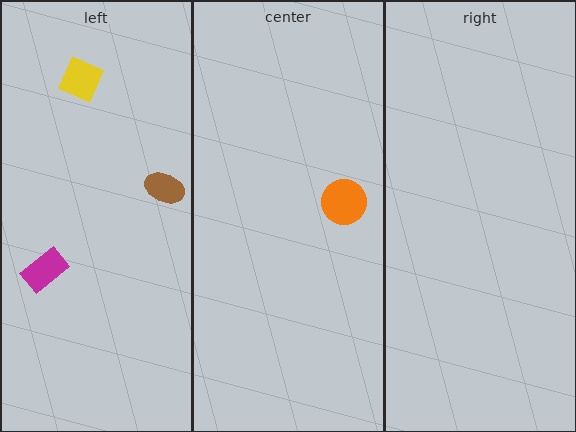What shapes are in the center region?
The orange circle.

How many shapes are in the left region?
3.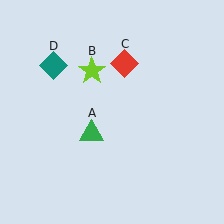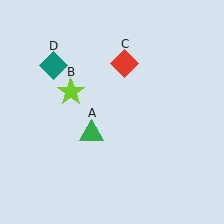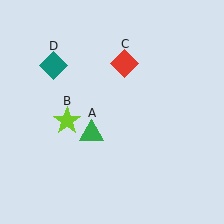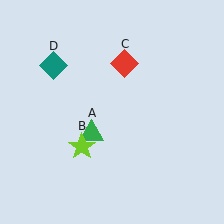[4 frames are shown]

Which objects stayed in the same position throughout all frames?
Green triangle (object A) and red diamond (object C) and teal diamond (object D) remained stationary.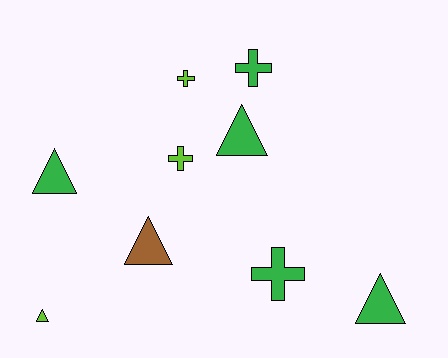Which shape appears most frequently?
Triangle, with 5 objects.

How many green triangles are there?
There are 3 green triangles.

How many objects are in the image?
There are 9 objects.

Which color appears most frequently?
Green, with 5 objects.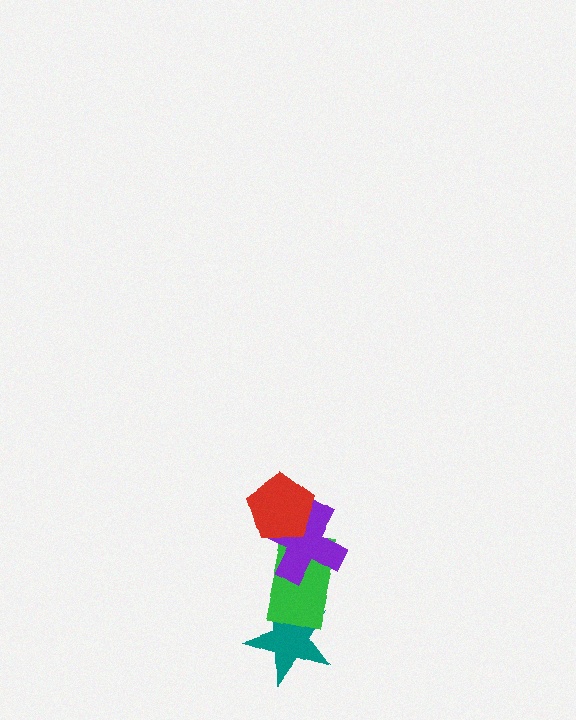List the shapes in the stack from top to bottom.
From top to bottom: the red pentagon, the purple cross, the green rectangle, the teal star.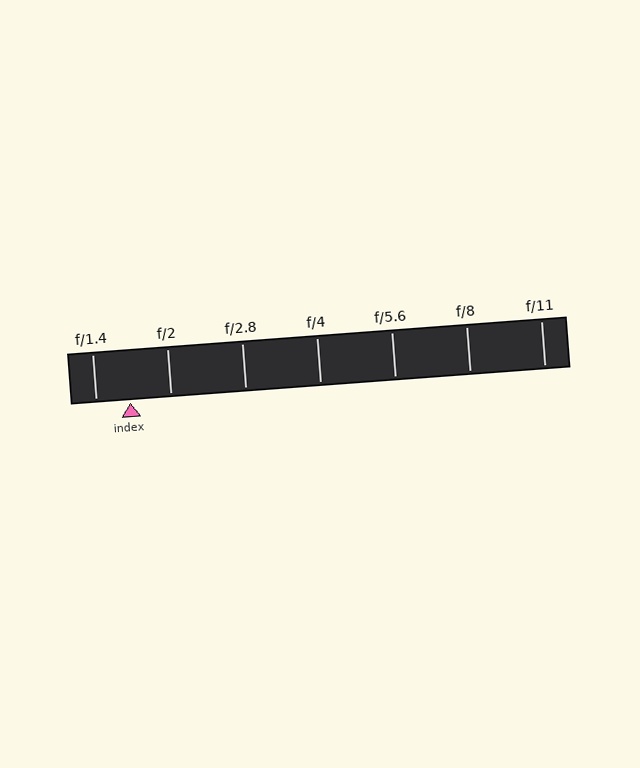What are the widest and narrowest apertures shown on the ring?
The widest aperture shown is f/1.4 and the narrowest is f/11.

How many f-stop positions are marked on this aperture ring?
There are 7 f-stop positions marked.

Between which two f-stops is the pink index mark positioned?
The index mark is between f/1.4 and f/2.